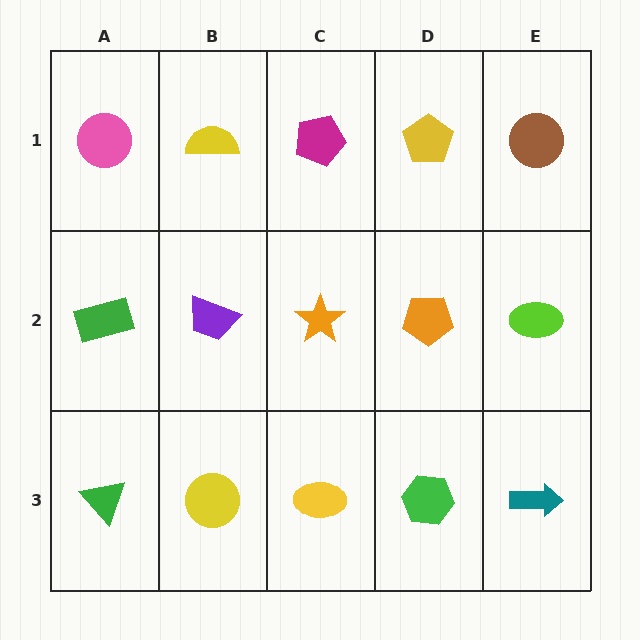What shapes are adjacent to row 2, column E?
A brown circle (row 1, column E), a teal arrow (row 3, column E), an orange pentagon (row 2, column D).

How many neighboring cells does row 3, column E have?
2.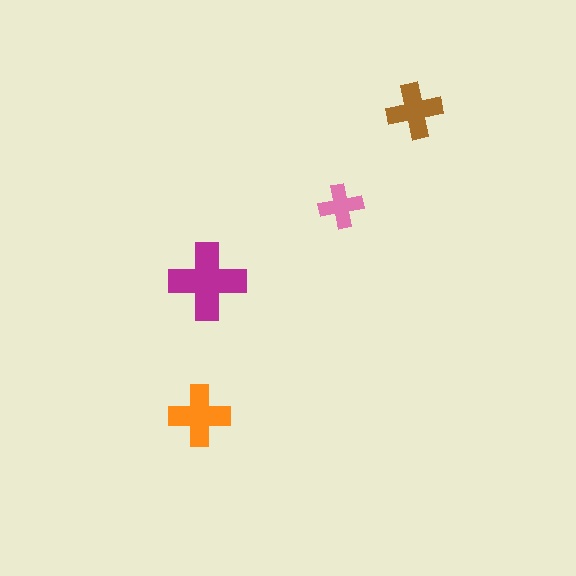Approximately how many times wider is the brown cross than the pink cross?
About 1.5 times wider.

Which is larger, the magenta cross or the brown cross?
The magenta one.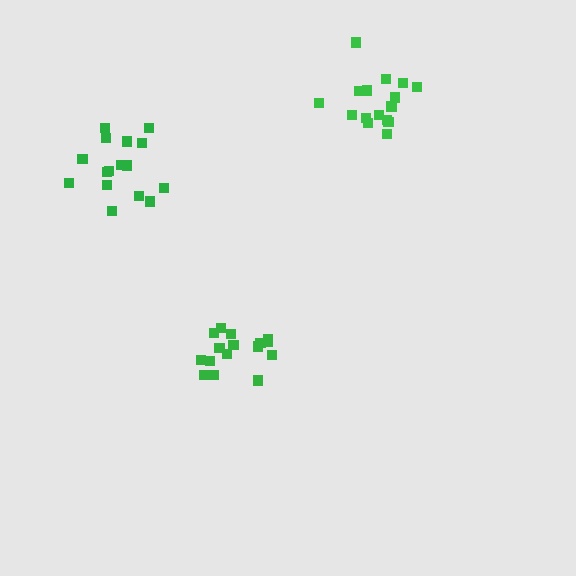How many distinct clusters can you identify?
There are 3 distinct clusters.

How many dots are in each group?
Group 1: 16 dots, Group 2: 16 dots, Group 3: 16 dots (48 total).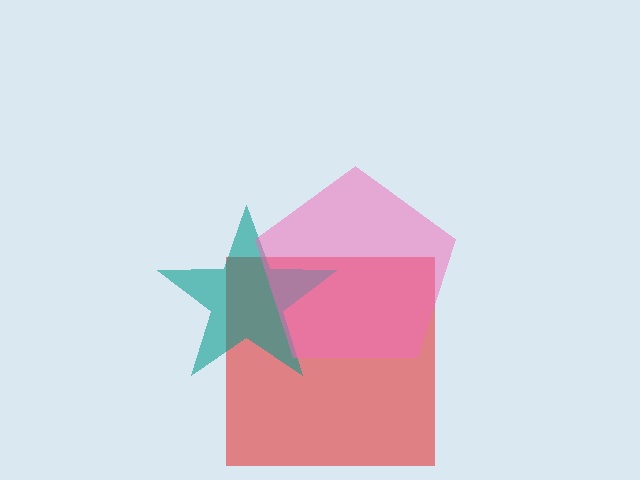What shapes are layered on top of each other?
The layered shapes are: a red square, a teal star, a pink pentagon.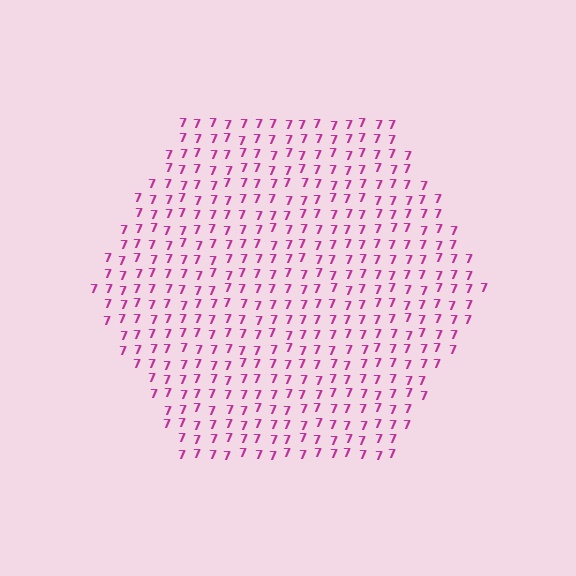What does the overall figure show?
The overall figure shows a hexagon.